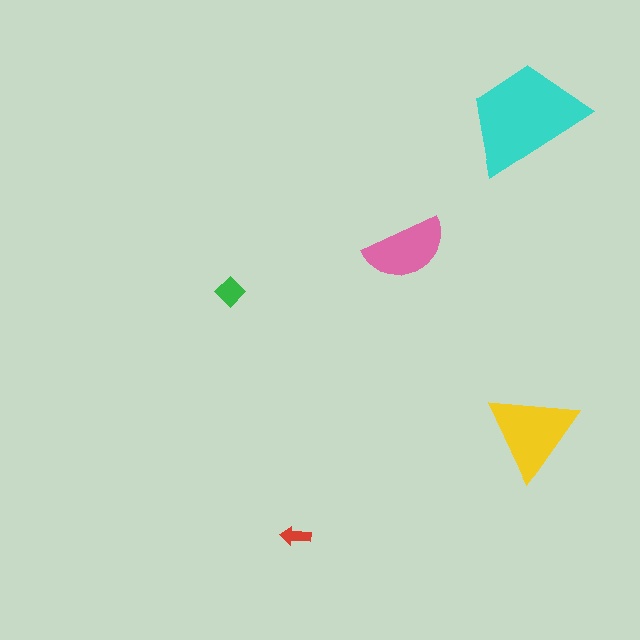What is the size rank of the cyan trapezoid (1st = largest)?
1st.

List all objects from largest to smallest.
The cyan trapezoid, the yellow triangle, the pink semicircle, the green diamond, the red arrow.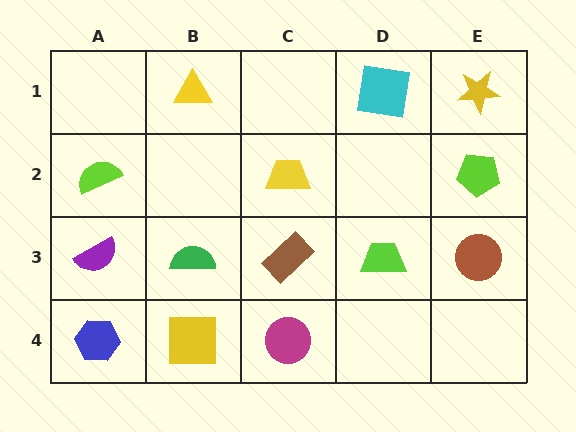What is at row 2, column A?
A lime semicircle.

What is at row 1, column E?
A yellow star.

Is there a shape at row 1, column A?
No, that cell is empty.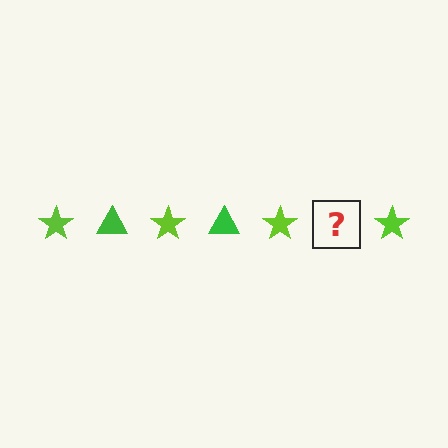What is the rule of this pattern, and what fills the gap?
The rule is that the pattern alternates between lime star and green triangle. The gap should be filled with a green triangle.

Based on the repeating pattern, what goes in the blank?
The blank should be a green triangle.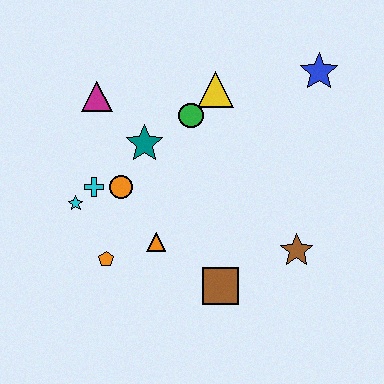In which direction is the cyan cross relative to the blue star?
The cyan cross is to the left of the blue star.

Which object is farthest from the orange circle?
The blue star is farthest from the orange circle.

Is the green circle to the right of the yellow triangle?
No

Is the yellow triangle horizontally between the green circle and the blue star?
Yes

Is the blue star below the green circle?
No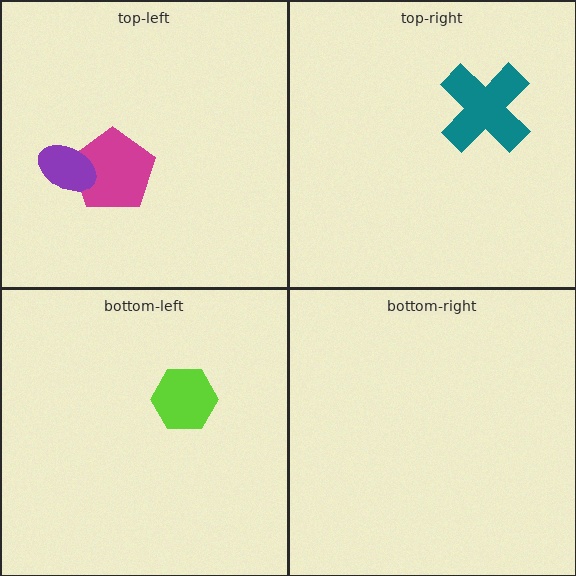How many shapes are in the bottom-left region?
1.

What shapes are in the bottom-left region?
The lime hexagon.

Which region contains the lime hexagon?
The bottom-left region.